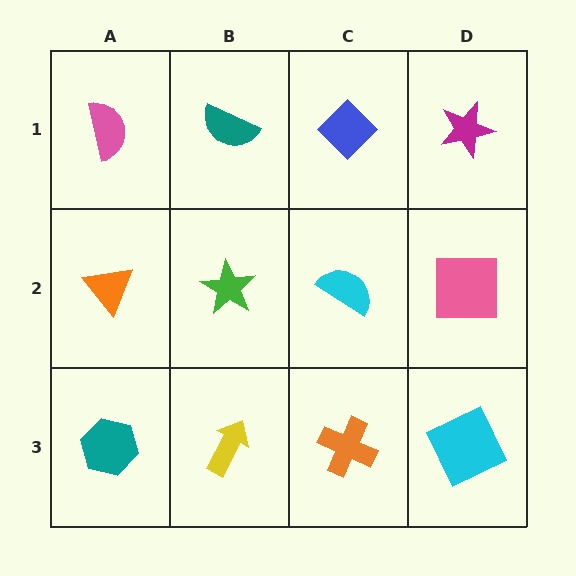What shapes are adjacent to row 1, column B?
A green star (row 2, column B), a pink semicircle (row 1, column A), a blue diamond (row 1, column C).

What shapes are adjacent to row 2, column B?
A teal semicircle (row 1, column B), a yellow arrow (row 3, column B), an orange triangle (row 2, column A), a cyan semicircle (row 2, column C).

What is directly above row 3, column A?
An orange triangle.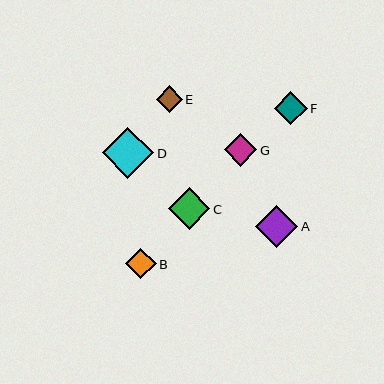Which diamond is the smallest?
Diamond E is the smallest with a size of approximately 26 pixels.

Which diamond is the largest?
Diamond D is the largest with a size of approximately 52 pixels.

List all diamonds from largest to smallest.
From largest to smallest: D, A, C, F, G, B, E.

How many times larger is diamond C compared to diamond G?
Diamond C is approximately 1.3 times the size of diamond G.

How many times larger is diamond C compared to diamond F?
Diamond C is approximately 1.3 times the size of diamond F.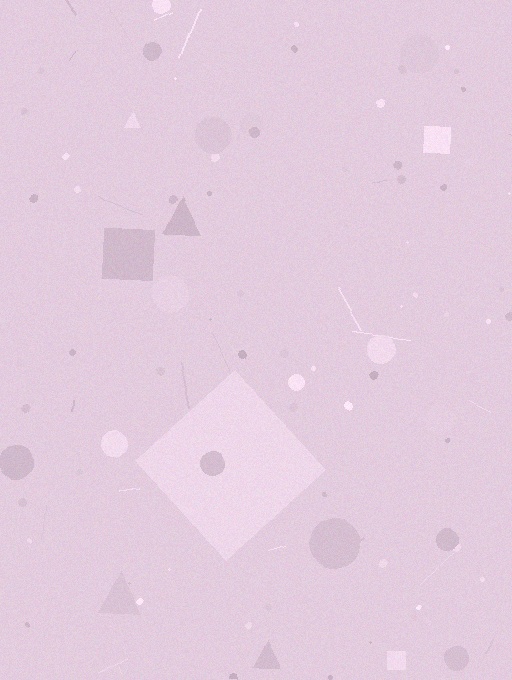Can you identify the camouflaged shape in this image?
The camouflaged shape is a diamond.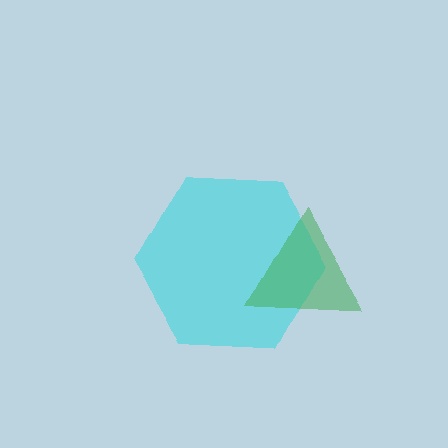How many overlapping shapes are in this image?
There are 2 overlapping shapes in the image.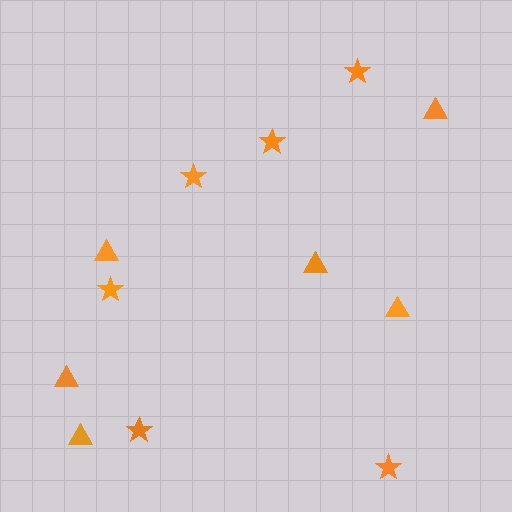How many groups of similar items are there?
There are 2 groups: one group of stars (6) and one group of triangles (6).